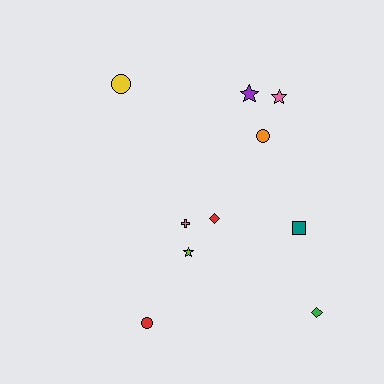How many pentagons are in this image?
There are no pentagons.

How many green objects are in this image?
There is 1 green object.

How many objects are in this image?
There are 10 objects.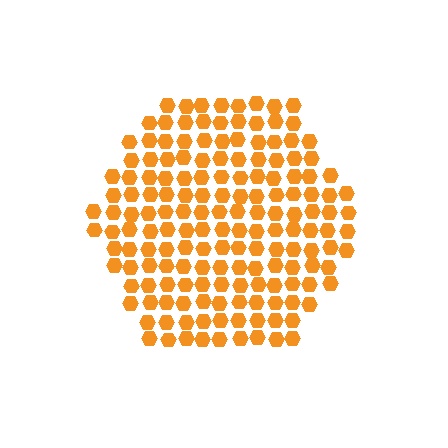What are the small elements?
The small elements are hexagons.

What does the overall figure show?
The overall figure shows a hexagon.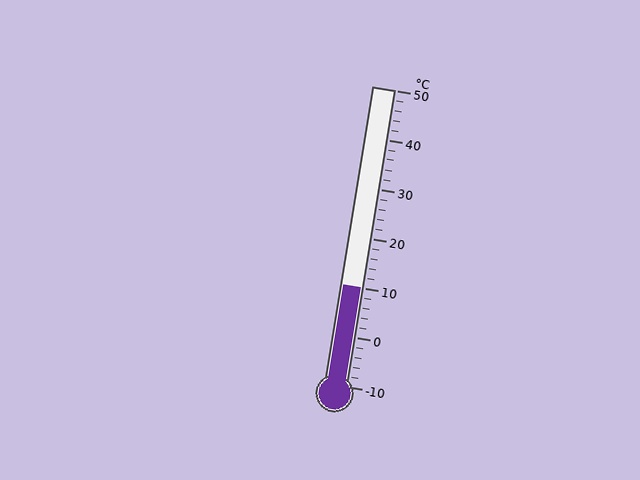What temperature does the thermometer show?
The thermometer shows approximately 10°C.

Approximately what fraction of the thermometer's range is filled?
The thermometer is filled to approximately 35% of its range.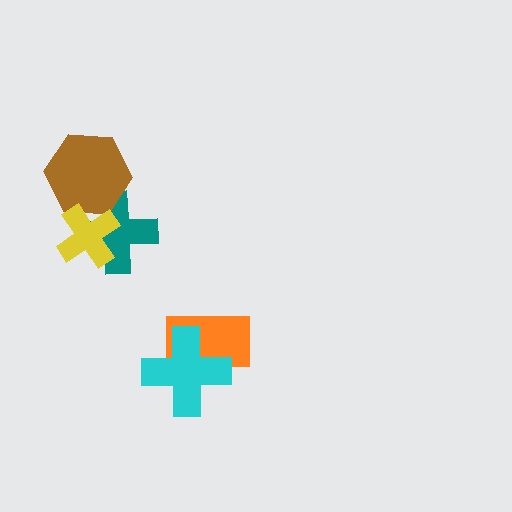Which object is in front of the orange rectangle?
The cyan cross is in front of the orange rectangle.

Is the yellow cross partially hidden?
No, no other shape covers it.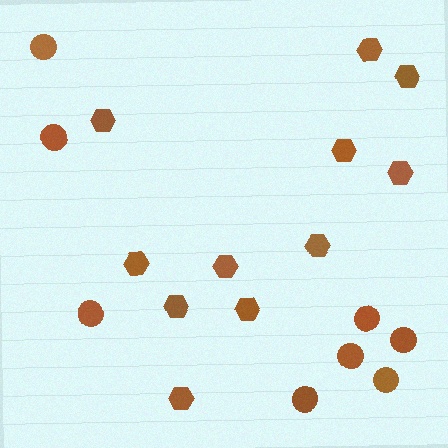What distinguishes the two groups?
There are 2 groups: one group of hexagons (11) and one group of circles (8).